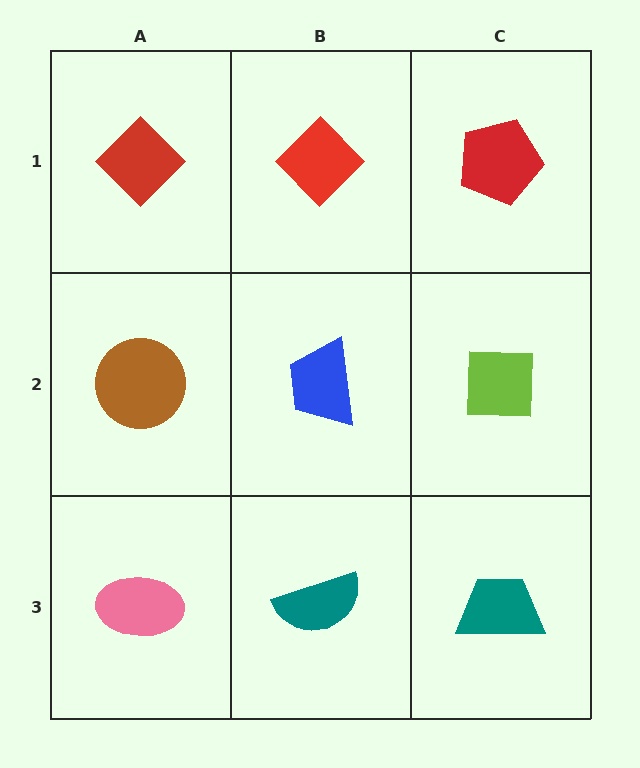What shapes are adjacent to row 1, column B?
A blue trapezoid (row 2, column B), a red diamond (row 1, column A), a red pentagon (row 1, column C).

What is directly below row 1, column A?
A brown circle.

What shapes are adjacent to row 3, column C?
A lime square (row 2, column C), a teal semicircle (row 3, column B).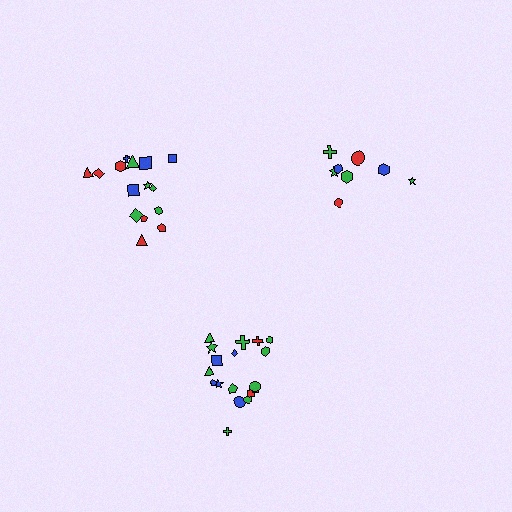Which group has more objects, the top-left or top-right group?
The top-left group.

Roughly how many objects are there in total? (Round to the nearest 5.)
Roughly 40 objects in total.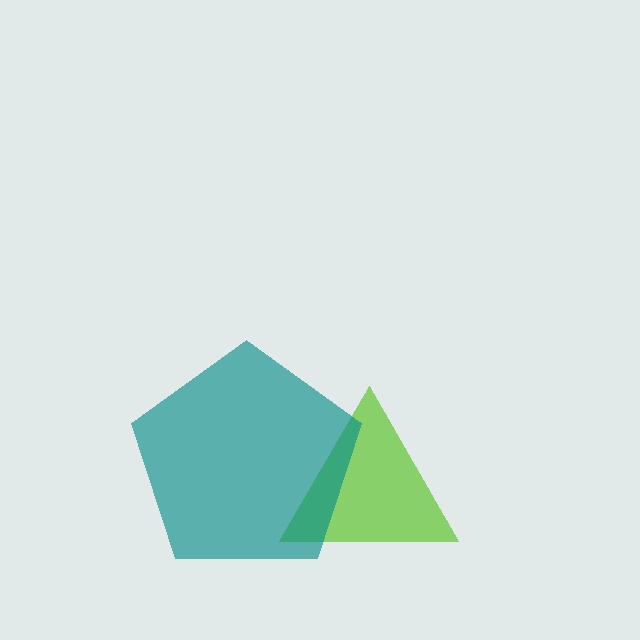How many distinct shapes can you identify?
There are 2 distinct shapes: a lime triangle, a teal pentagon.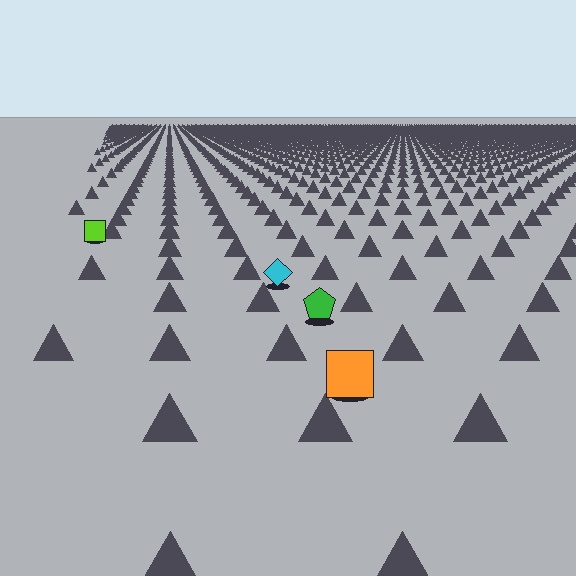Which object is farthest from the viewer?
The lime square is farthest from the viewer. It appears smaller and the ground texture around it is denser.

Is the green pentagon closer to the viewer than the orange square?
No. The orange square is closer — you can tell from the texture gradient: the ground texture is coarser near it.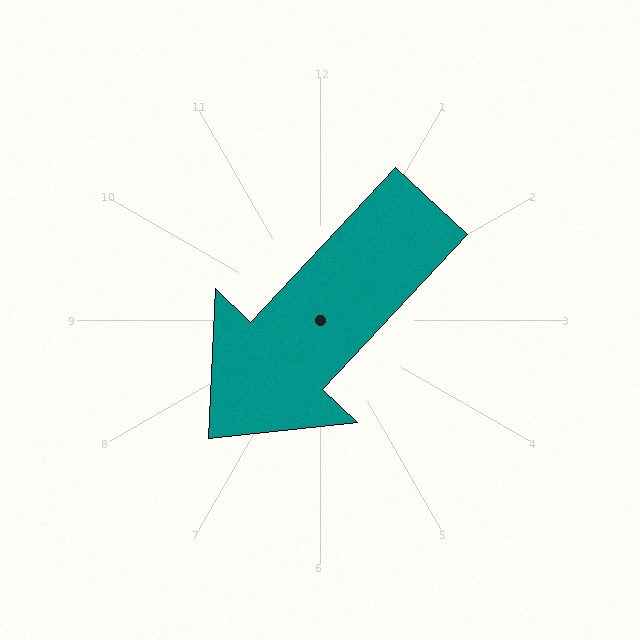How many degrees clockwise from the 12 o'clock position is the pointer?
Approximately 223 degrees.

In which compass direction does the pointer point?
Southwest.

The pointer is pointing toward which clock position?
Roughly 7 o'clock.